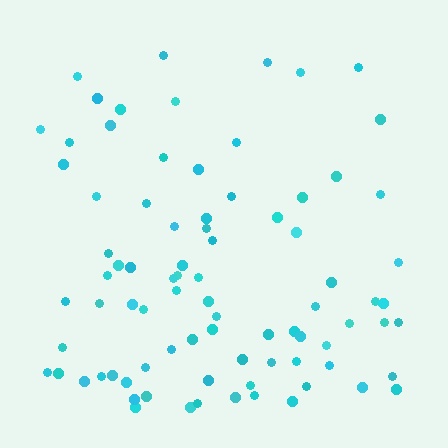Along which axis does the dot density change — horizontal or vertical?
Vertical.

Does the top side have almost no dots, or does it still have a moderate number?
Still a moderate number, just noticeably fewer than the bottom.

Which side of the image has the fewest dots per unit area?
The top.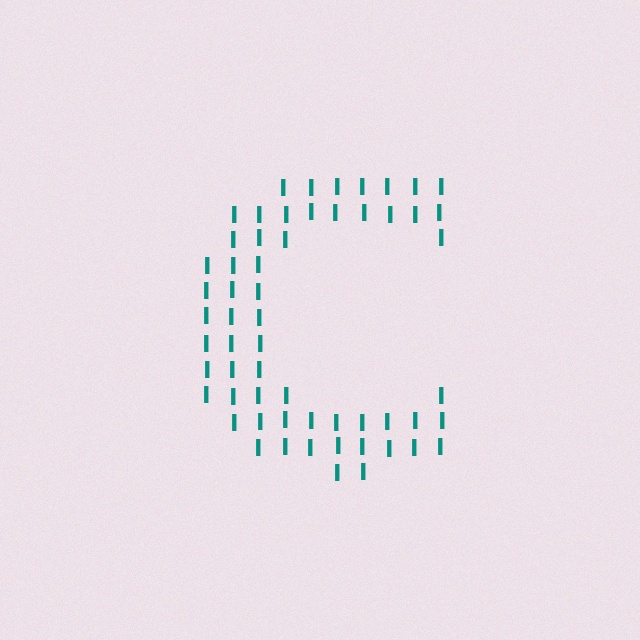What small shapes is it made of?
It is made of small letter I's.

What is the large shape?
The large shape is the letter C.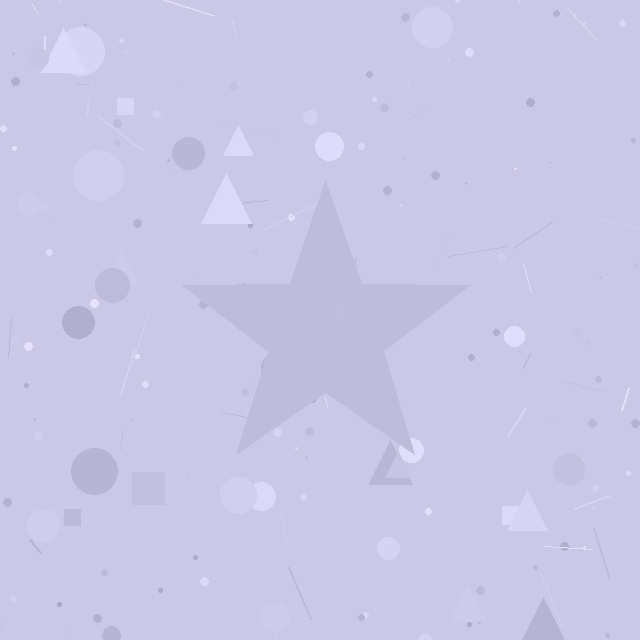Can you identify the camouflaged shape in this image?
The camouflaged shape is a star.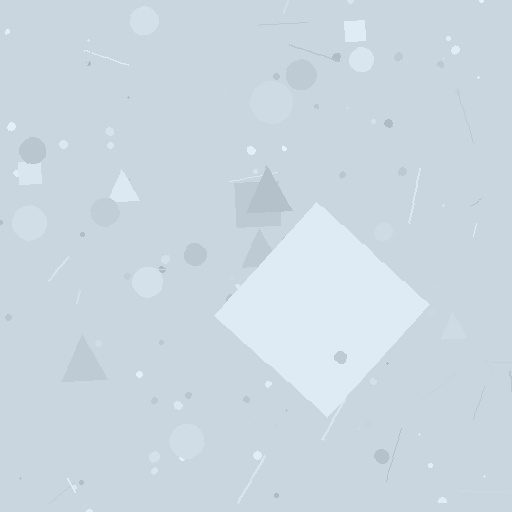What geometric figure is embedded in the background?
A diamond is embedded in the background.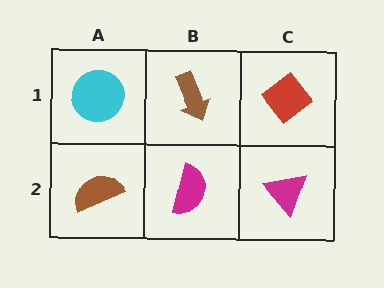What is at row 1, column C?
A red diamond.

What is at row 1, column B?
A brown arrow.